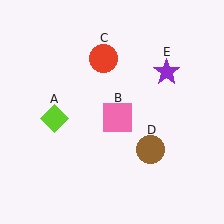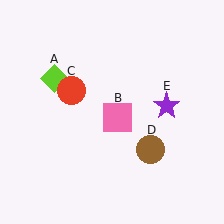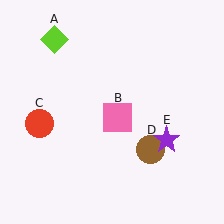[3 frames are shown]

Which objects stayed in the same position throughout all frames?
Pink square (object B) and brown circle (object D) remained stationary.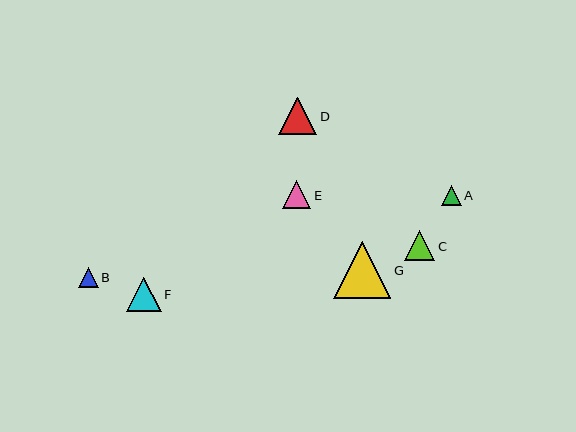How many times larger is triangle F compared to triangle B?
Triangle F is approximately 1.8 times the size of triangle B.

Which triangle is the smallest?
Triangle A is the smallest with a size of approximately 20 pixels.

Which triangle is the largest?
Triangle G is the largest with a size of approximately 57 pixels.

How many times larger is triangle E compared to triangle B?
Triangle E is approximately 1.4 times the size of triangle B.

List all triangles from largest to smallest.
From largest to smallest: G, D, F, C, E, B, A.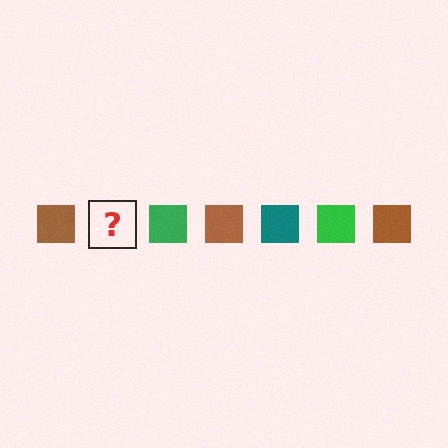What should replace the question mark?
The question mark should be replaced with a teal square.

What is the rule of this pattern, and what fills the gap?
The rule is that the pattern cycles through brown, teal, green squares. The gap should be filled with a teal square.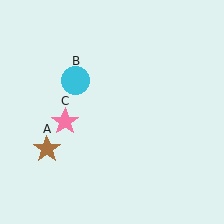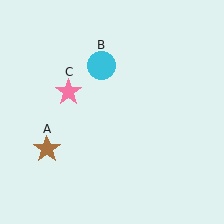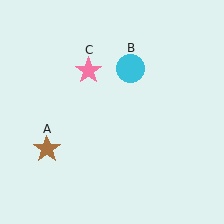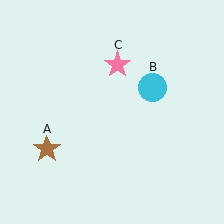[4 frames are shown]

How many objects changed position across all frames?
2 objects changed position: cyan circle (object B), pink star (object C).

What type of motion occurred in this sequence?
The cyan circle (object B), pink star (object C) rotated clockwise around the center of the scene.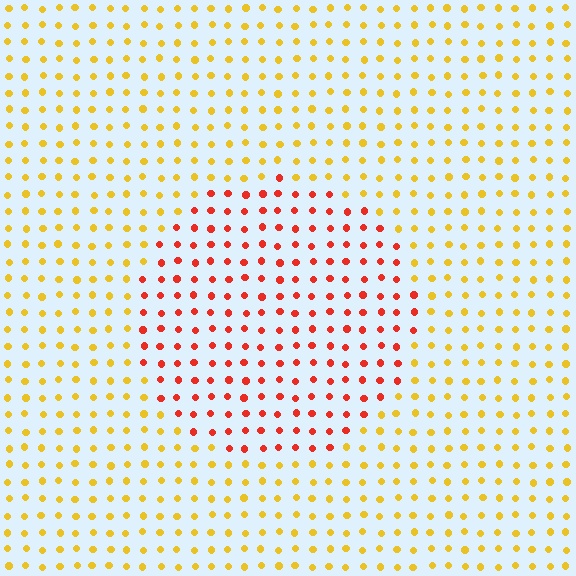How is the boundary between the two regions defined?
The boundary is defined purely by a slight shift in hue (about 46 degrees). Spacing, size, and orientation are identical on both sides.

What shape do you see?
I see a circle.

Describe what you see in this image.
The image is filled with small yellow elements in a uniform arrangement. A circle-shaped region is visible where the elements are tinted to a slightly different hue, forming a subtle color boundary.